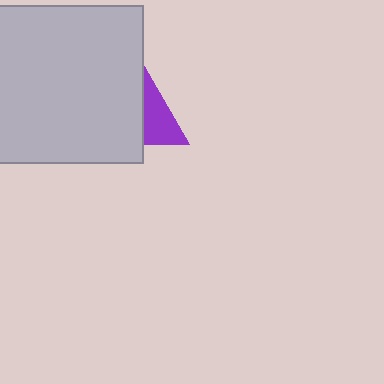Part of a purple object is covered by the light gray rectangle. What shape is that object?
It is a triangle.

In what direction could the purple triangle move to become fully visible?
The purple triangle could move right. That would shift it out from behind the light gray rectangle entirely.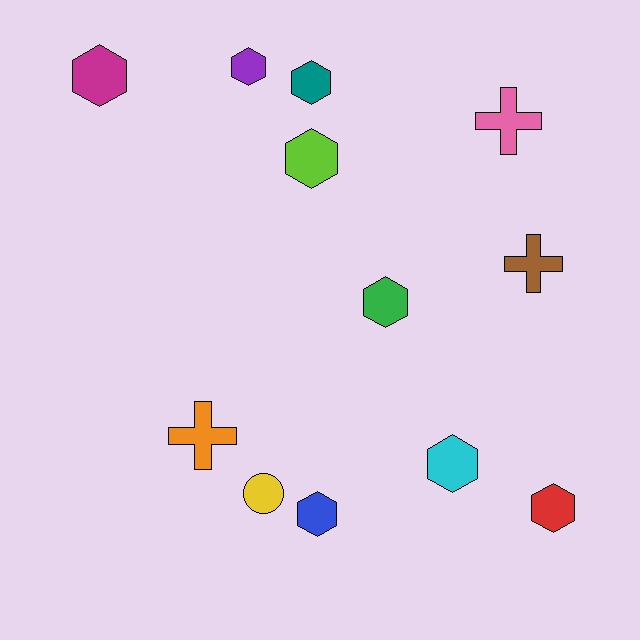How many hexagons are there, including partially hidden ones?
There are 8 hexagons.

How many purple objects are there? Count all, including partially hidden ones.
There is 1 purple object.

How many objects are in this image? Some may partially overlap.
There are 12 objects.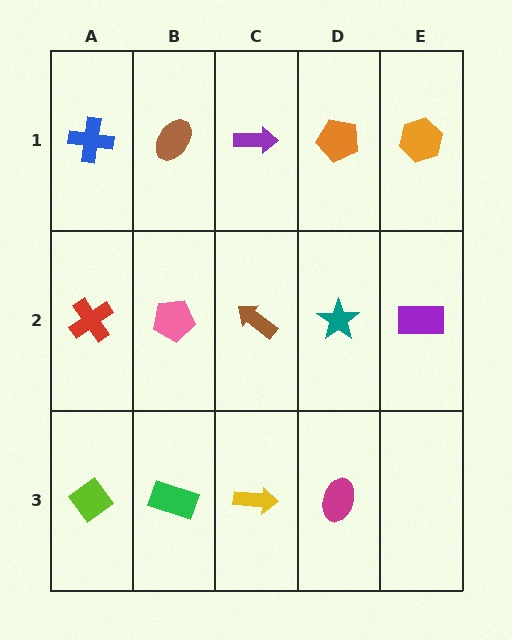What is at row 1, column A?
A blue cross.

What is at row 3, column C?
A yellow arrow.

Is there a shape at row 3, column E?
No, that cell is empty.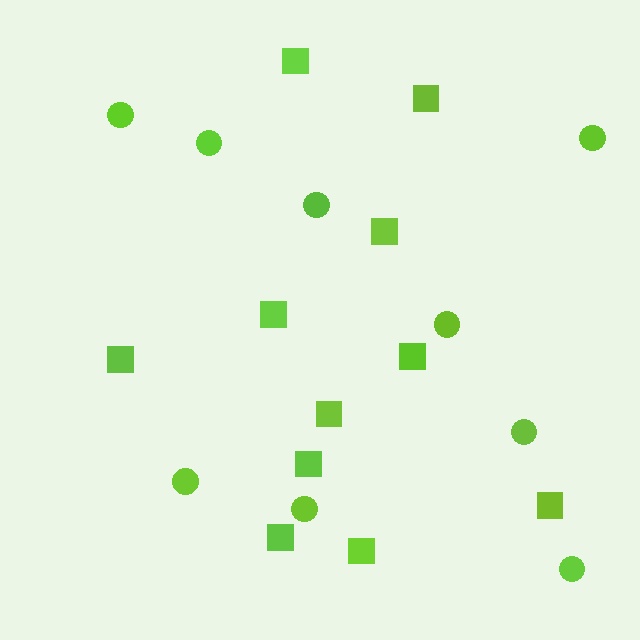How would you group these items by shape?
There are 2 groups: one group of squares (11) and one group of circles (9).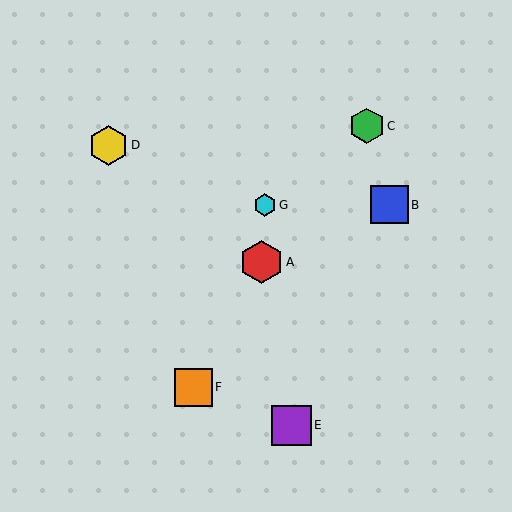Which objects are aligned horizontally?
Objects B, G are aligned horizontally.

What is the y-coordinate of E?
Object E is at y≈425.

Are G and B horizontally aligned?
Yes, both are at y≈205.